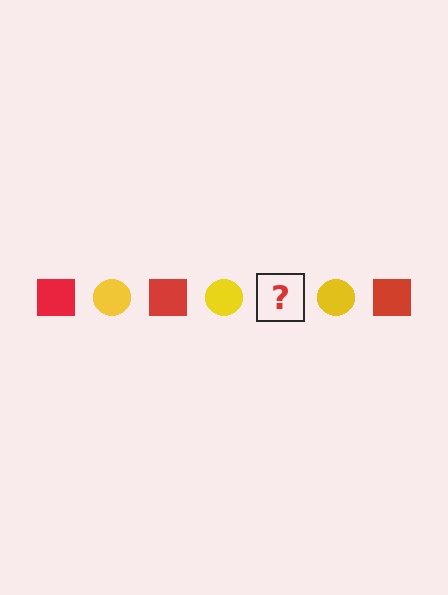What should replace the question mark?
The question mark should be replaced with a red square.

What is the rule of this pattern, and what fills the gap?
The rule is that the pattern alternates between red square and yellow circle. The gap should be filled with a red square.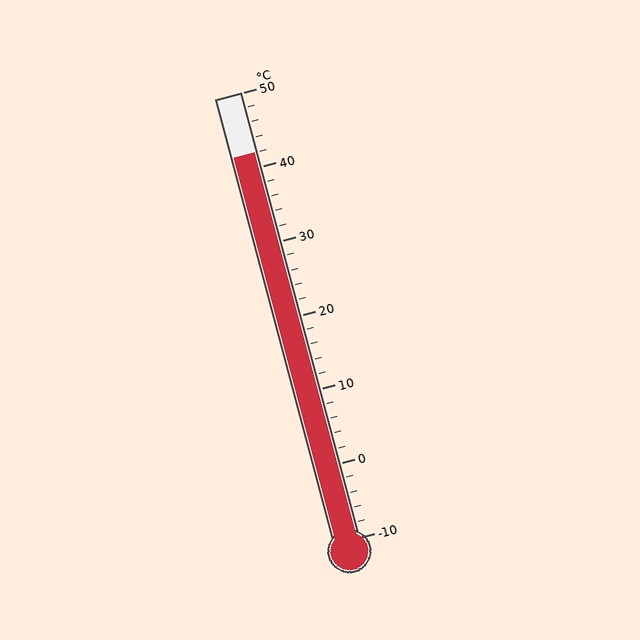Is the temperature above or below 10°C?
The temperature is above 10°C.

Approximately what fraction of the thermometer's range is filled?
The thermometer is filled to approximately 85% of its range.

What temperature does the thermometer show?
The thermometer shows approximately 42°C.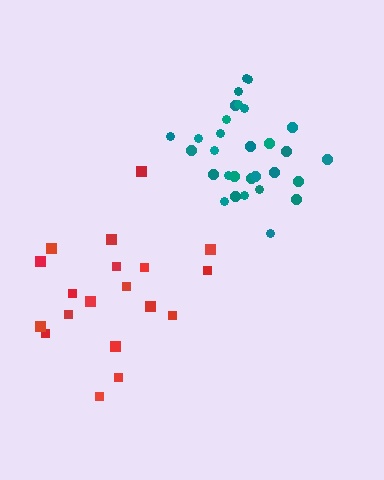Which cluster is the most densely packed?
Teal.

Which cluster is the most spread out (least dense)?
Red.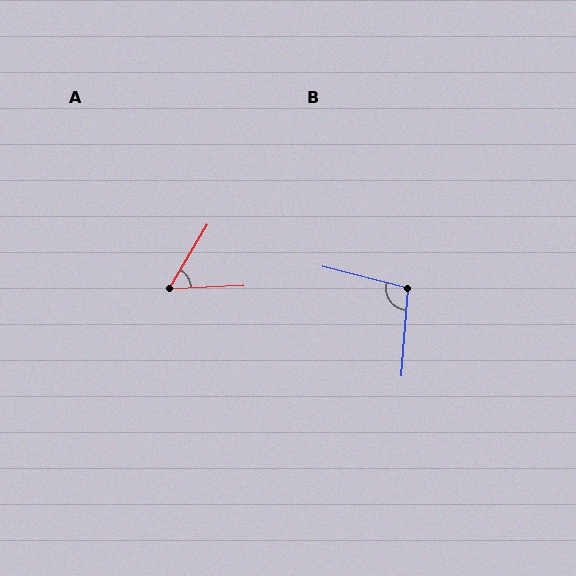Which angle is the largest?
B, at approximately 100 degrees.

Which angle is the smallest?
A, at approximately 56 degrees.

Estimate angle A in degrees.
Approximately 56 degrees.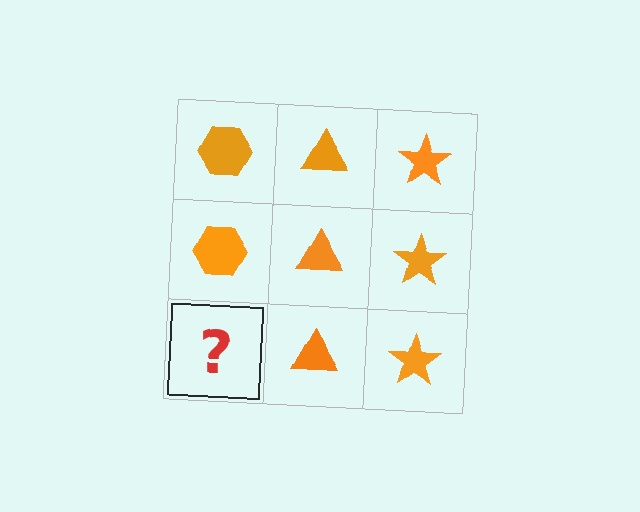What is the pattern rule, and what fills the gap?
The rule is that each column has a consistent shape. The gap should be filled with an orange hexagon.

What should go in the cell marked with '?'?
The missing cell should contain an orange hexagon.